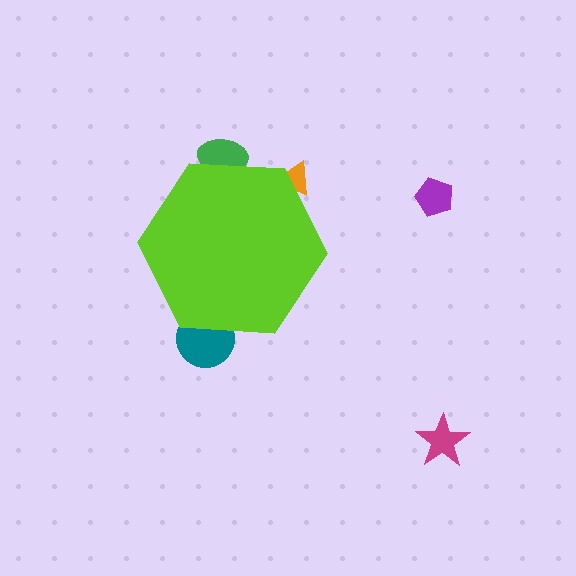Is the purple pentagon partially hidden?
No, the purple pentagon is fully visible.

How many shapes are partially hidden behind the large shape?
3 shapes are partially hidden.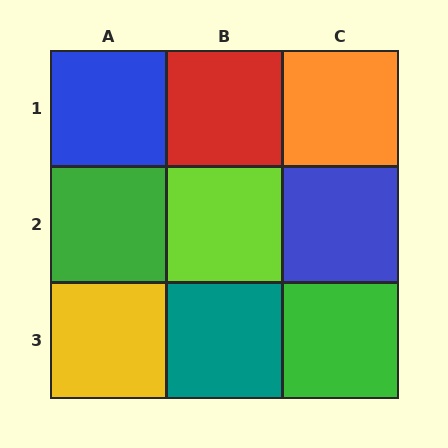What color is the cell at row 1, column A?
Blue.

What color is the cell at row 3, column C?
Green.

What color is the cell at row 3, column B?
Teal.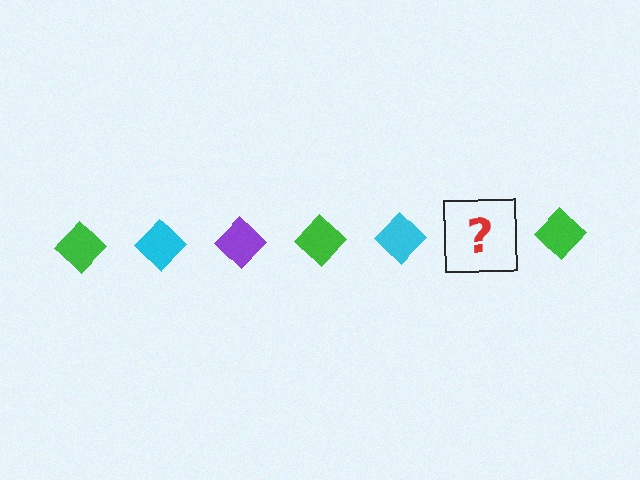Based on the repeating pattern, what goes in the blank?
The blank should be a purple diamond.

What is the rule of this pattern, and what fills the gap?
The rule is that the pattern cycles through green, cyan, purple diamonds. The gap should be filled with a purple diamond.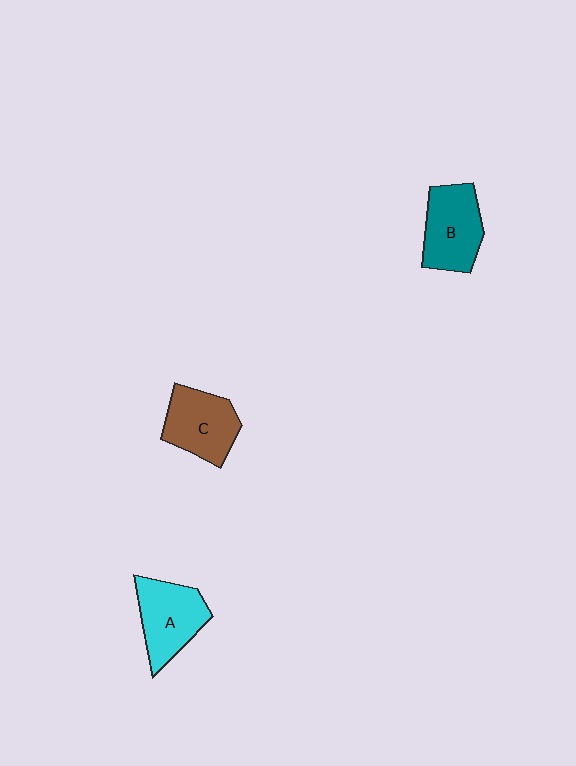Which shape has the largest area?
Shape B (teal).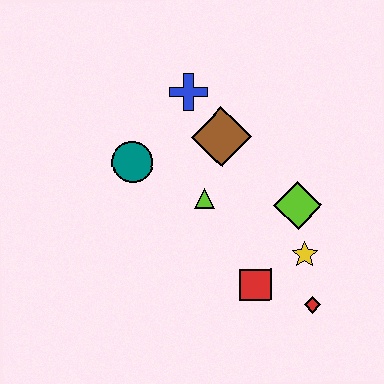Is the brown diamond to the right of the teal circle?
Yes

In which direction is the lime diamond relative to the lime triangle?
The lime diamond is to the right of the lime triangle.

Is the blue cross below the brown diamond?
No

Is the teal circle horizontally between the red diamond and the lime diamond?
No